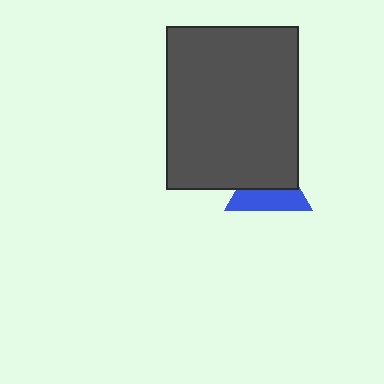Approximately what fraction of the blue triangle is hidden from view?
Roughly 51% of the blue triangle is hidden behind the dark gray rectangle.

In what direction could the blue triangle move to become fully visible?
The blue triangle could move down. That would shift it out from behind the dark gray rectangle entirely.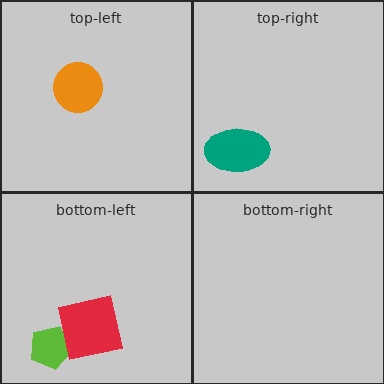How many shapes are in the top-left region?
1.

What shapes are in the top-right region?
The teal ellipse.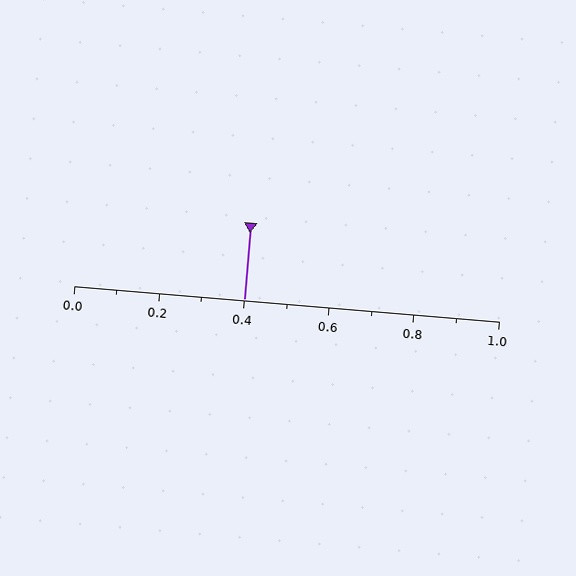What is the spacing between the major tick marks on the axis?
The major ticks are spaced 0.2 apart.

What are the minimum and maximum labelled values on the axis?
The axis runs from 0.0 to 1.0.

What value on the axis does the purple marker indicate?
The marker indicates approximately 0.4.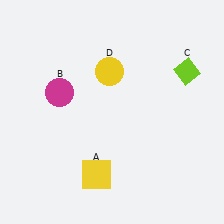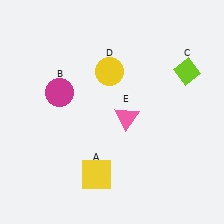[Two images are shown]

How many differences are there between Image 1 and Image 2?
There is 1 difference between the two images.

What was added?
A pink triangle (E) was added in Image 2.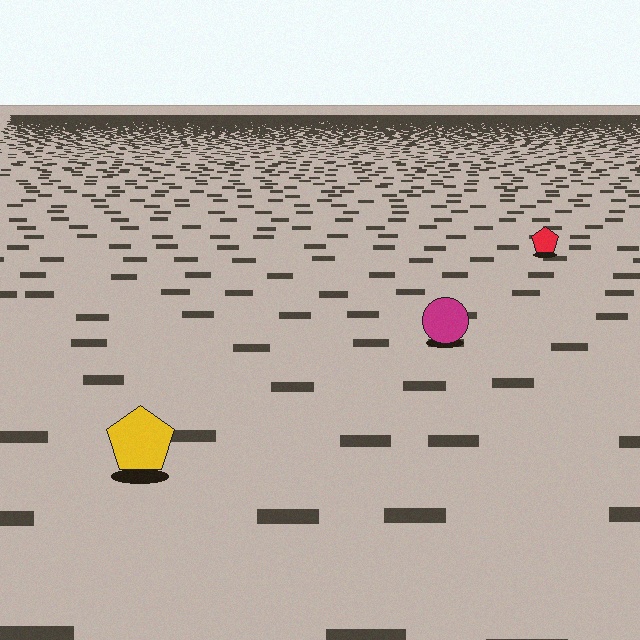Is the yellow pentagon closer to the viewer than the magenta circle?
Yes. The yellow pentagon is closer — you can tell from the texture gradient: the ground texture is coarser near it.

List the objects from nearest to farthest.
From nearest to farthest: the yellow pentagon, the magenta circle, the red pentagon.